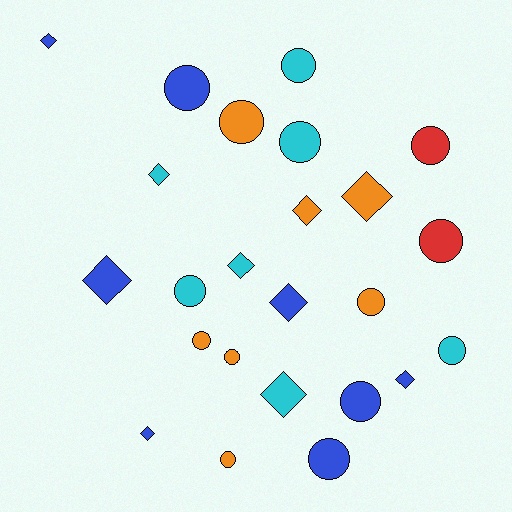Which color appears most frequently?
Blue, with 8 objects.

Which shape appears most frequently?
Circle, with 14 objects.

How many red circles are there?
There are 2 red circles.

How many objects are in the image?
There are 24 objects.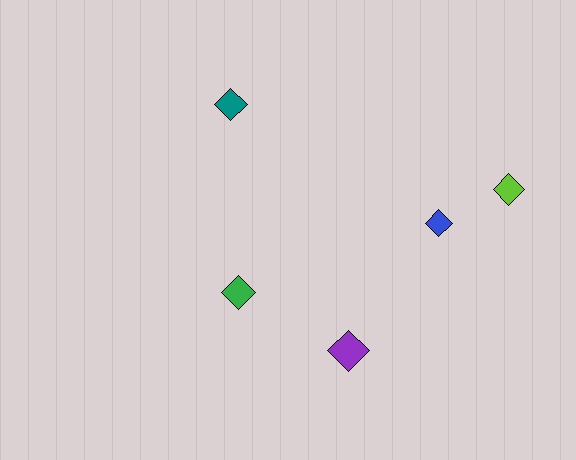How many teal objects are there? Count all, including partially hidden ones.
There is 1 teal object.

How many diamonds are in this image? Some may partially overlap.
There are 5 diamonds.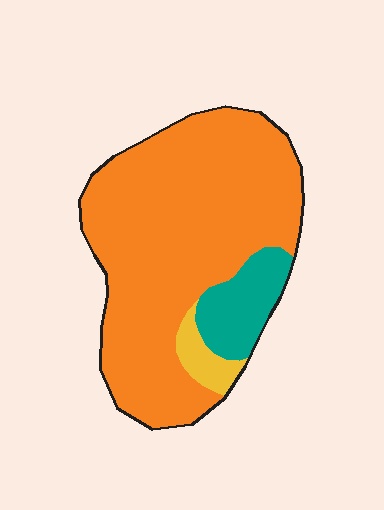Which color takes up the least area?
Yellow, at roughly 5%.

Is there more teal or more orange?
Orange.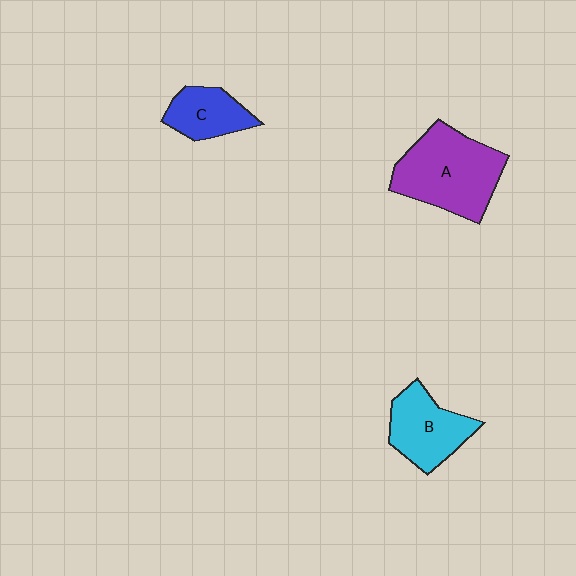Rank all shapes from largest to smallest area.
From largest to smallest: A (purple), B (cyan), C (blue).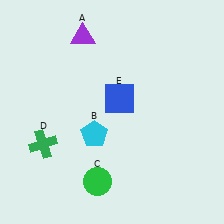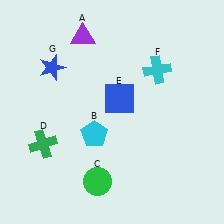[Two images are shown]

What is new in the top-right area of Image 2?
A cyan cross (F) was added in the top-right area of Image 2.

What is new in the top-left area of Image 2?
A blue star (G) was added in the top-left area of Image 2.